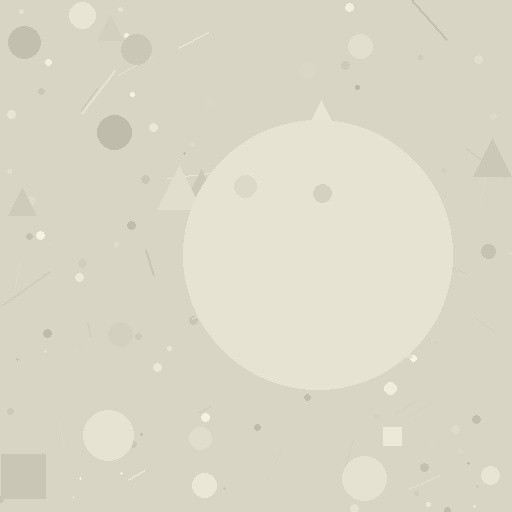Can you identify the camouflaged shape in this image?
The camouflaged shape is a circle.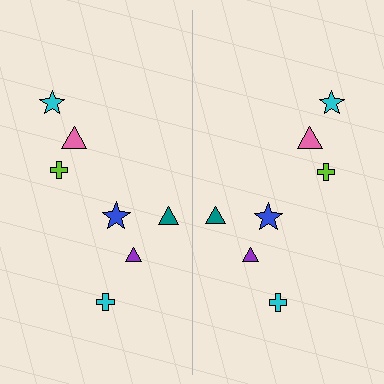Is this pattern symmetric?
Yes, this pattern has bilateral (reflection) symmetry.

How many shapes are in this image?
There are 14 shapes in this image.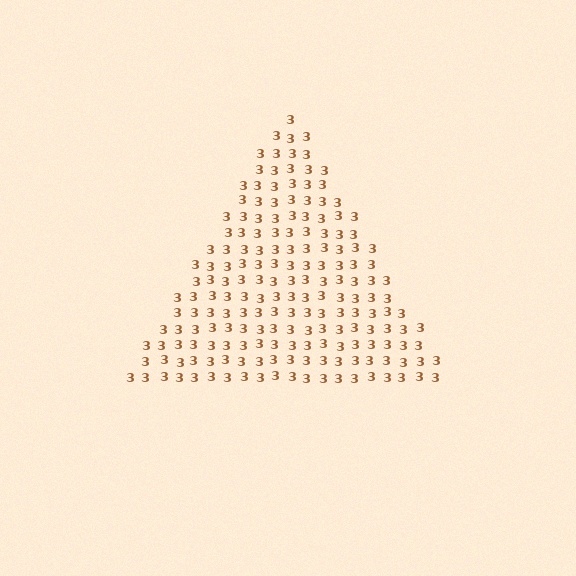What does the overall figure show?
The overall figure shows a triangle.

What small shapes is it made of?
It is made of small digit 3's.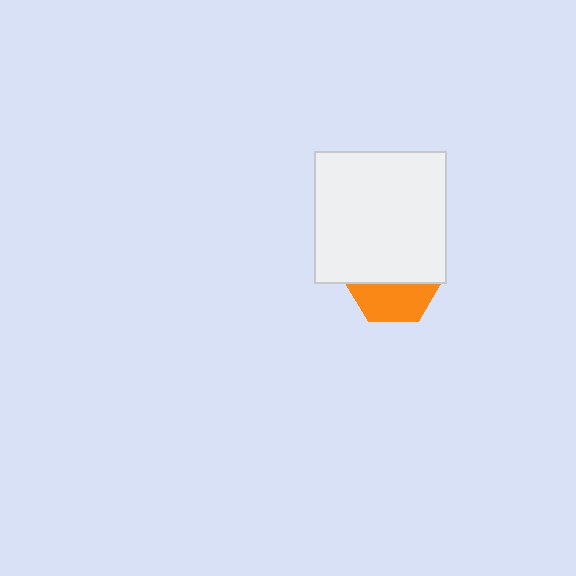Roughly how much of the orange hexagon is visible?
A small part of it is visible (roughly 42%).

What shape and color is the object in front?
The object in front is a white square.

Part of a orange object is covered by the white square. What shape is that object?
It is a hexagon.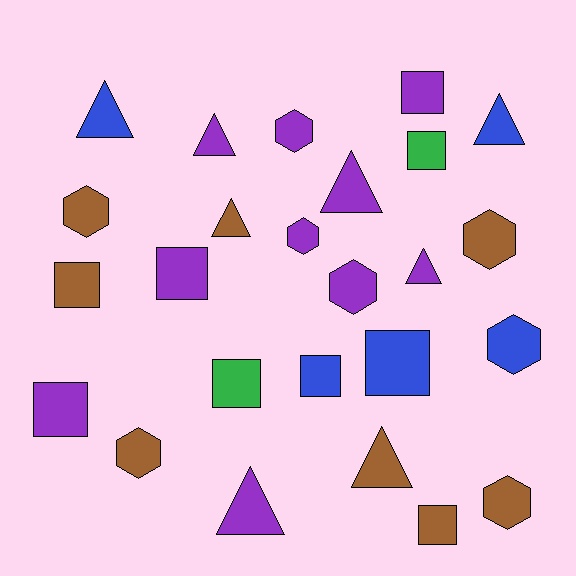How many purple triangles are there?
There are 4 purple triangles.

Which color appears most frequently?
Purple, with 10 objects.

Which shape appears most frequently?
Square, with 9 objects.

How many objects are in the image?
There are 25 objects.